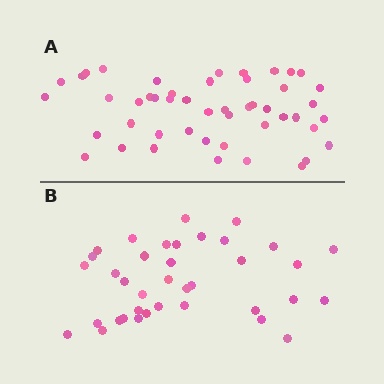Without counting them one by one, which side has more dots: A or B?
Region A (the top region) has more dots.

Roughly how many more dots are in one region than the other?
Region A has roughly 12 or so more dots than region B.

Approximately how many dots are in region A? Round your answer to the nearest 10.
About 50 dots. (The exact count is 48, which rounds to 50.)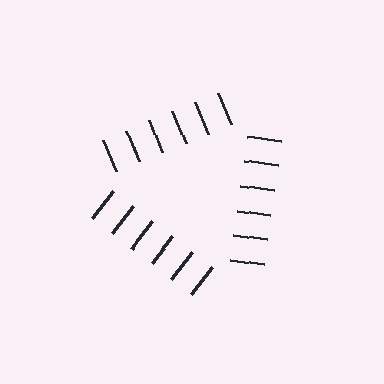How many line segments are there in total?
18 — 6 along each of the 3 edges.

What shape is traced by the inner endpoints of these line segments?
An illusory triangle — the line segments terminate on its edges but no continuous stroke is drawn.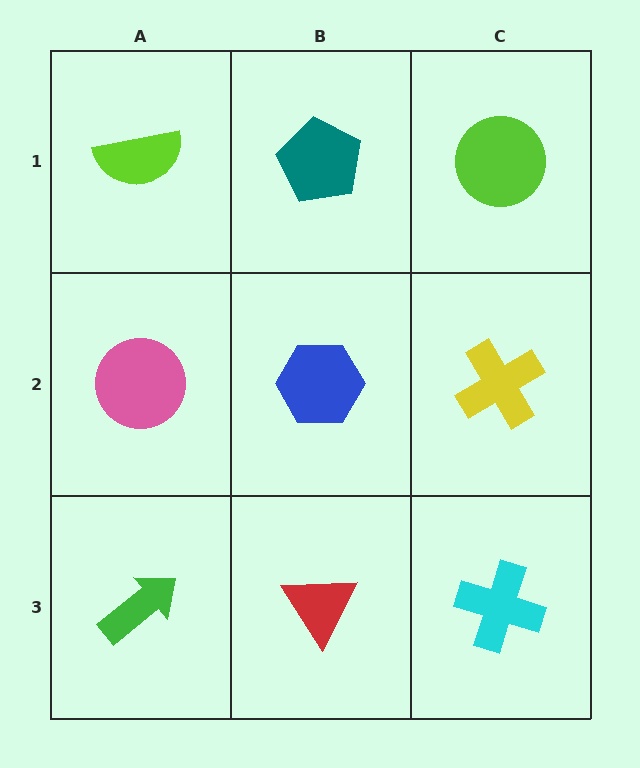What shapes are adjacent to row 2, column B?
A teal pentagon (row 1, column B), a red triangle (row 3, column B), a pink circle (row 2, column A), a yellow cross (row 2, column C).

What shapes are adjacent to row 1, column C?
A yellow cross (row 2, column C), a teal pentagon (row 1, column B).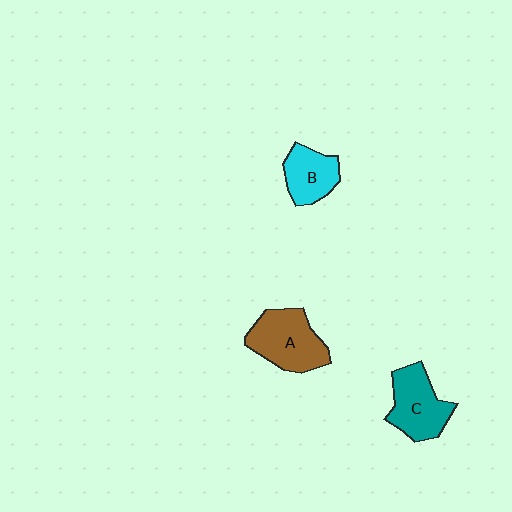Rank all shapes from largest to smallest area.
From largest to smallest: A (brown), C (teal), B (cyan).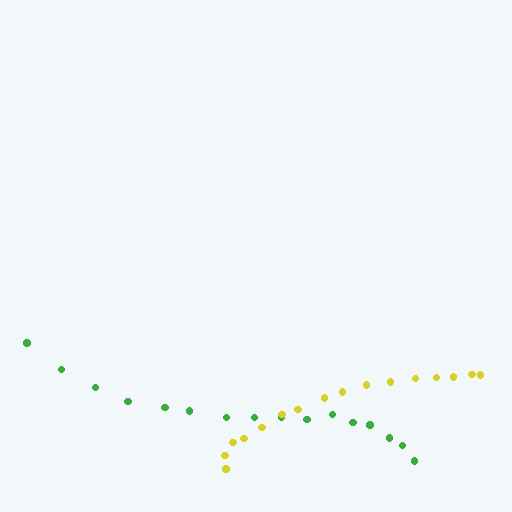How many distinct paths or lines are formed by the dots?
There are 2 distinct paths.